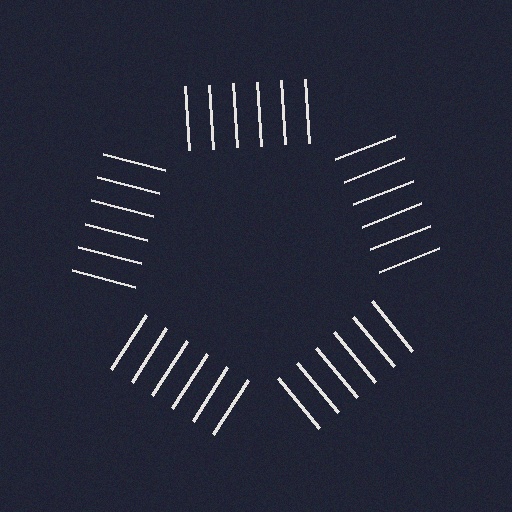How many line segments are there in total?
30 — 6 along each of the 5 edges.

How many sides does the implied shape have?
5 sides — the line-ends trace a pentagon.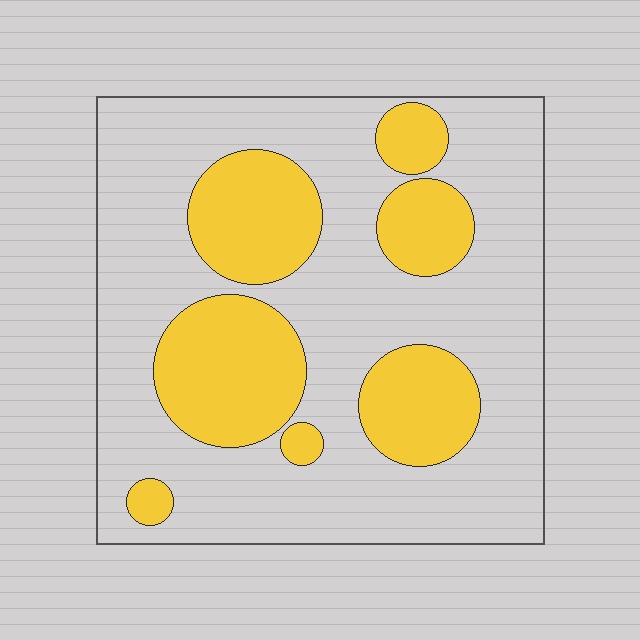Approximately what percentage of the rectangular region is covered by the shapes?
Approximately 30%.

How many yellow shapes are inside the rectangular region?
7.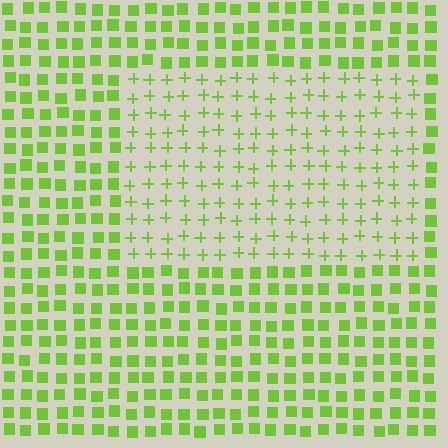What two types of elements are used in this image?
The image uses plus signs inside the rectangle region and squares outside it.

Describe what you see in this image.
The image is filled with small lime elements arranged in a uniform grid. A rectangle-shaped region contains plus signs, while the surrounding area contains squares. The boundary is defined purely by the change in element shape.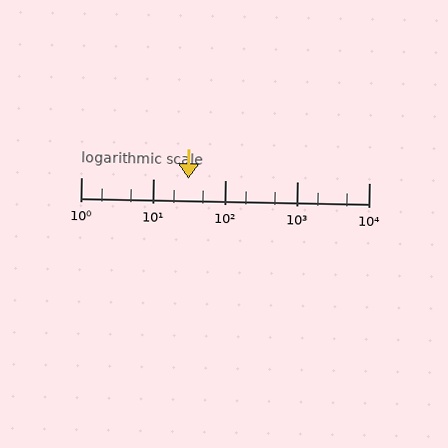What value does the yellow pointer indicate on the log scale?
The pointer indicates approximately 31.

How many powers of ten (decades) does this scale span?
The scale spans 4 decades, from 1 to 10000.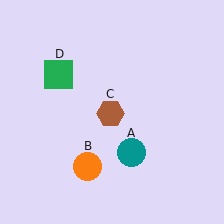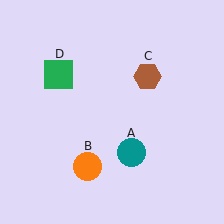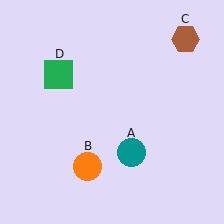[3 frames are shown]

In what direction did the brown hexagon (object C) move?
The brown hexagon (object C) moved up and to the right.